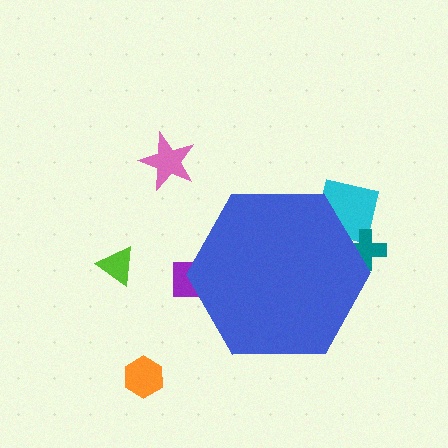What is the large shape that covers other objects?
A blue hexagon.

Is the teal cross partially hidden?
Yes, the teal cross is partially hidden behind the blue hexagon.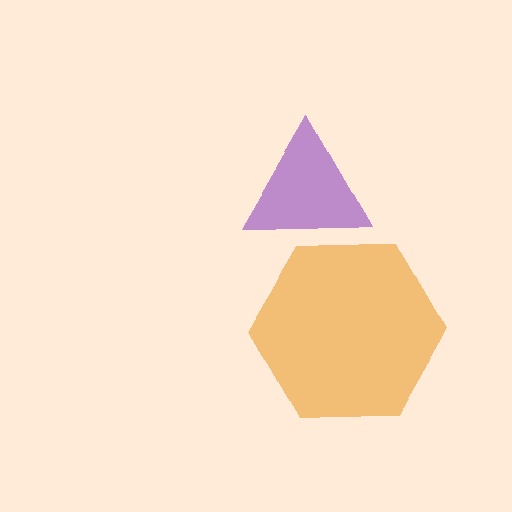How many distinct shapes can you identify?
There are 2 distinct shapes: a purple triangle, an orange hexagon.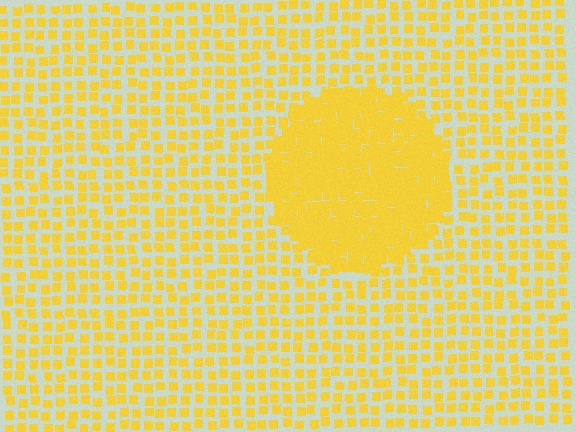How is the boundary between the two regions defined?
The boundary is defined by a change in element density (approximately 2.5x ratio). All elements are the same color, size, and shape.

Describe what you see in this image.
The image contains small yellow elements arranged at two different densities. A circle-shaped region is visible where the elements are more densely packed than the surrounding area.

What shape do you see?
I see a circle.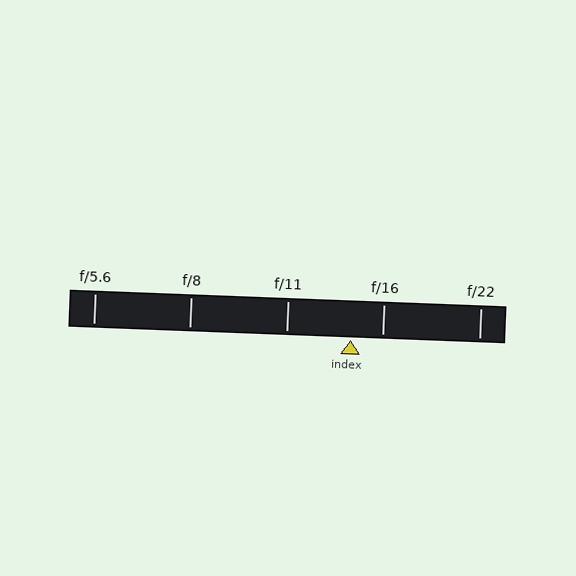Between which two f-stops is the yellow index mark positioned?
The index mark is between f/11 and f/16.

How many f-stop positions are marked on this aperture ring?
There are 5 f-stop positions marked.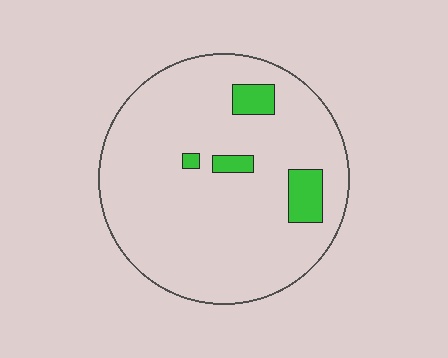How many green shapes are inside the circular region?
4.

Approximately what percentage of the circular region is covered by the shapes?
Approximately 10%.